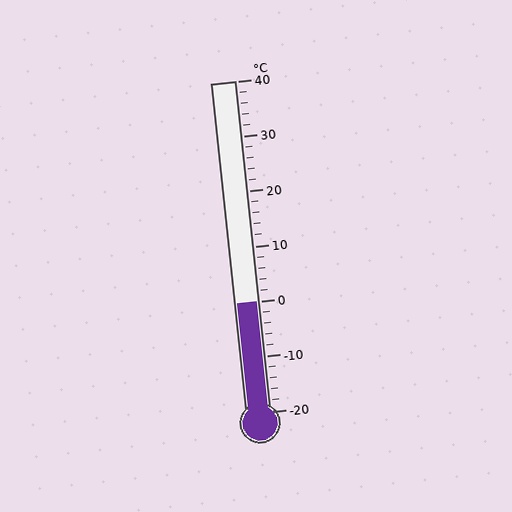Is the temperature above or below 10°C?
The temperature is below 10°C.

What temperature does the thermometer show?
The thermometer shows approximately 0°C.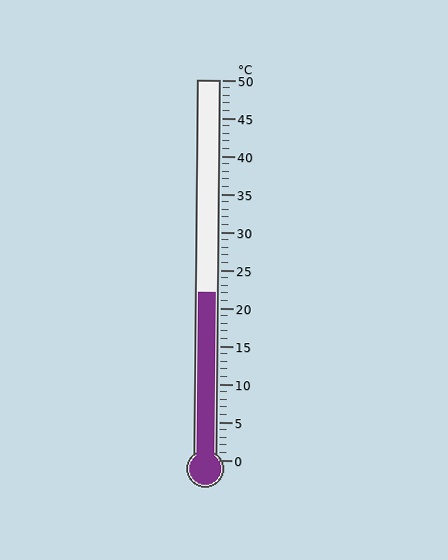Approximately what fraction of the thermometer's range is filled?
The thermometer is filled to approximately 45% of its range.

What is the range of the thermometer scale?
The thermometer scale ranges from 0°C to 50°C.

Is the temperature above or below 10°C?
The temperature is above 10°C.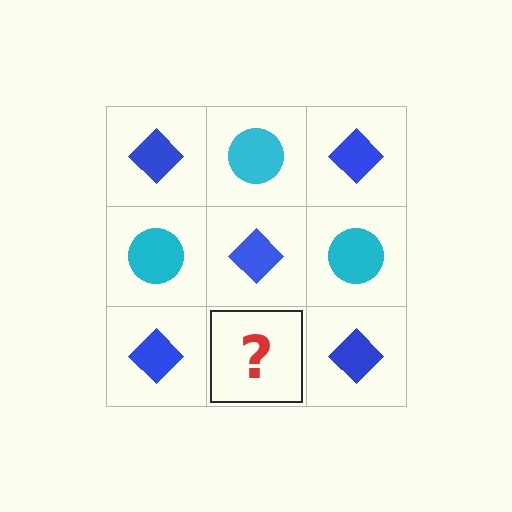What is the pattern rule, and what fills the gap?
The rule is that it alternates blue diamond and cyan circle in a checkerboard pattern. The gap should be filled with a cyan circle.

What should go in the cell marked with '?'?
The missing cell should contain a cyan circle.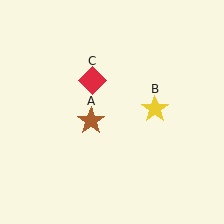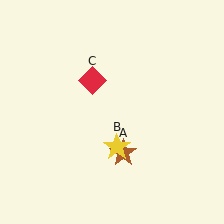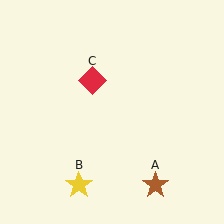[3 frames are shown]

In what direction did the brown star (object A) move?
The brown star (object A) moved down and to the right.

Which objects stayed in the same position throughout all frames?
Red diamond (object C) remained stationary.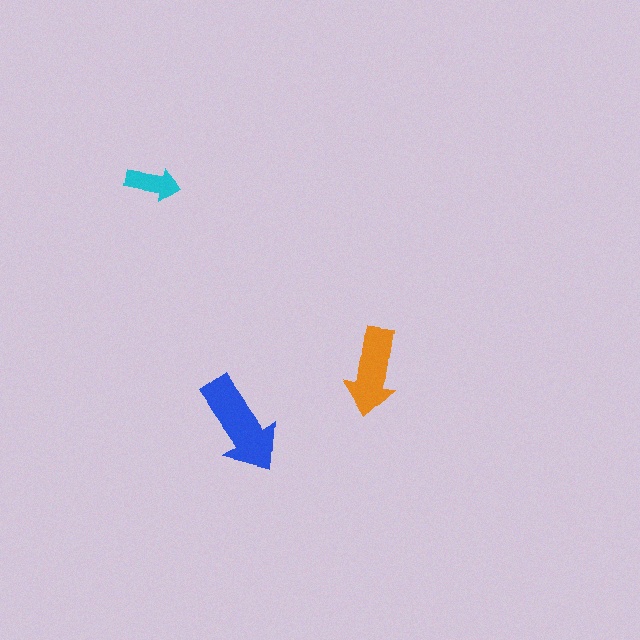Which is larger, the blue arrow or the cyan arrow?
The blue one.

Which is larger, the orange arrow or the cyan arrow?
The orange one.